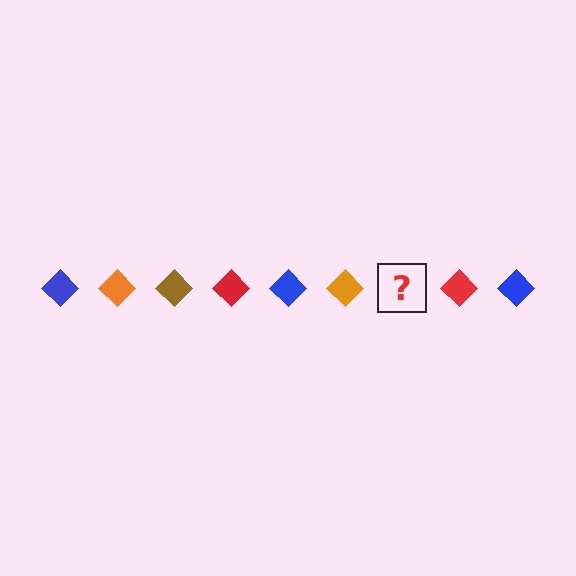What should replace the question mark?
The question mark should be replaced with a brown diamond.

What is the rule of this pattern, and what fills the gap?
The rule is that the pattern cycles through blue, orange, brown, red diamonds. The gap should be filled with a brown diamond.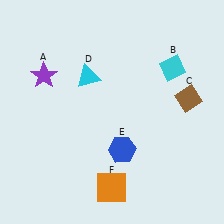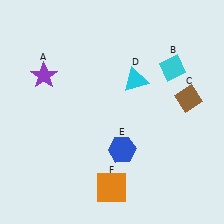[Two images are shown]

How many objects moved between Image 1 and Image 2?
1 object moved between the two images.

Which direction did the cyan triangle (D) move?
The cyan triangle (D) moved right.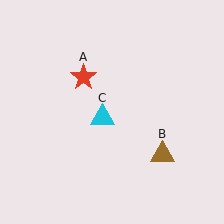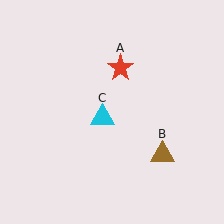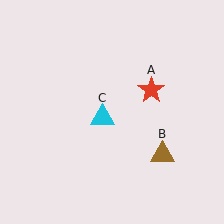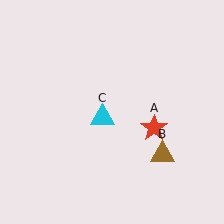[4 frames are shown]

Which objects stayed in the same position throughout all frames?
Brown triangle (object B) and cyan triangle (object C) remained stationary.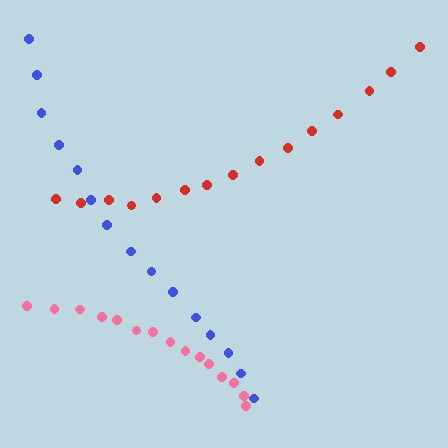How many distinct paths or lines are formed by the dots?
There are 3 distinct paths.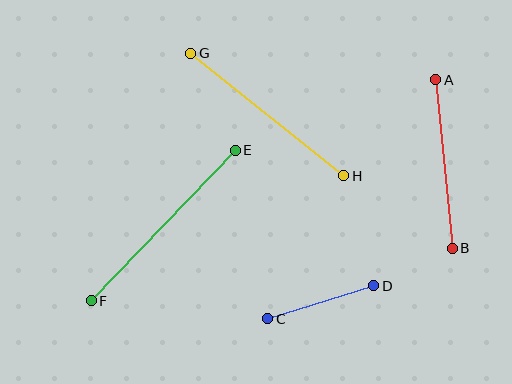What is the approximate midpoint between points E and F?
The midpoint is at approximately (163, 226) pixels.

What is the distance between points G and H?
The distance is approximately 196 pixels.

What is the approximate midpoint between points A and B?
The midpoint is at approximately (444, 164) pixels.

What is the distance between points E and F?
The distance is approximately 208 pixels.